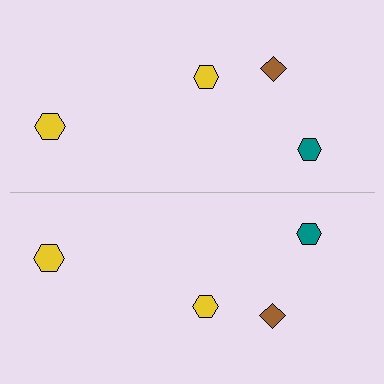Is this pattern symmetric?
Yes, this pattern has bilateral (reflection) symmetry.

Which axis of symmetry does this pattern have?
The pattern has a horizontal axis of symmetry running through the center of the image.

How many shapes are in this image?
There are 8 shapes in this image.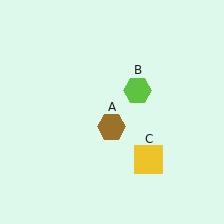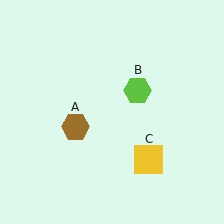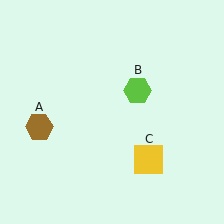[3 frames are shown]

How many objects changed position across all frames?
1 object changed position: brown hexagon (object A).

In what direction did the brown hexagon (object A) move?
The brown hexagon (object A) moved left.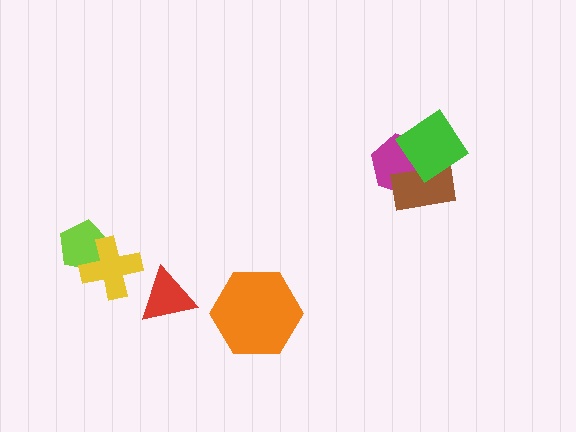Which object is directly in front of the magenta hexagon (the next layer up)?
The brown rectangle is directly in front of the magenta hexagon.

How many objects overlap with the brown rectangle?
2 objects overlap with the brown rectangle.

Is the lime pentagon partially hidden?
Yes, it is partially covered by another shape.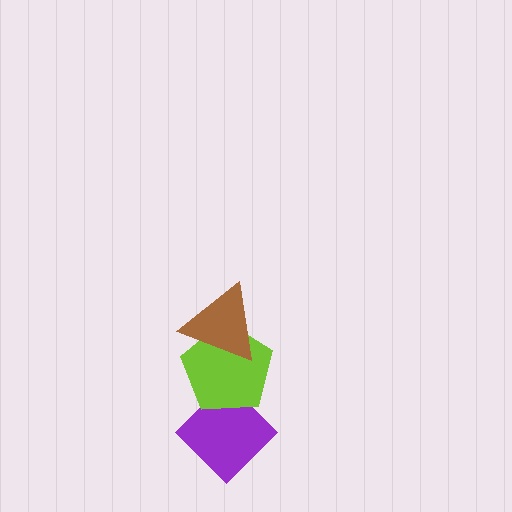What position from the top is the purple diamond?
The purple diamond is 3rd from the top.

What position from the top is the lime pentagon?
The lime pentagon is 2nd from the top.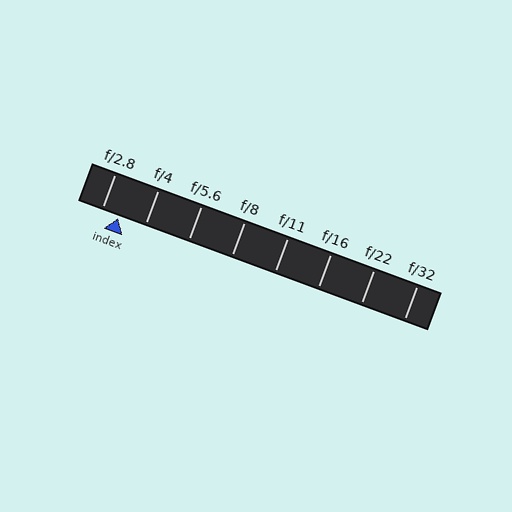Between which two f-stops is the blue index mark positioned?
The index mark is between f/2.8 and f/4.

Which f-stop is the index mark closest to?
The index mark is closest to f/2.8.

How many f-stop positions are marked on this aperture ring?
There are 8 f-stop positions marked.